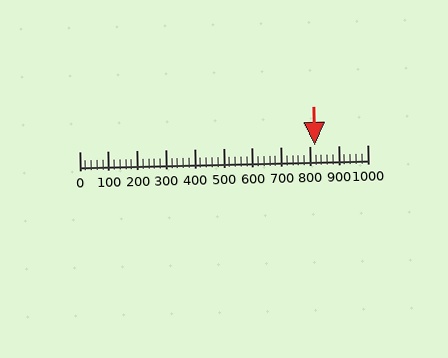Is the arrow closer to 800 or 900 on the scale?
The arrow is closer to 800.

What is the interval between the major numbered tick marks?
The major tick marks are spaced 100 units apart.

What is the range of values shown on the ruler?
The ruler shows values from 0 to 1000.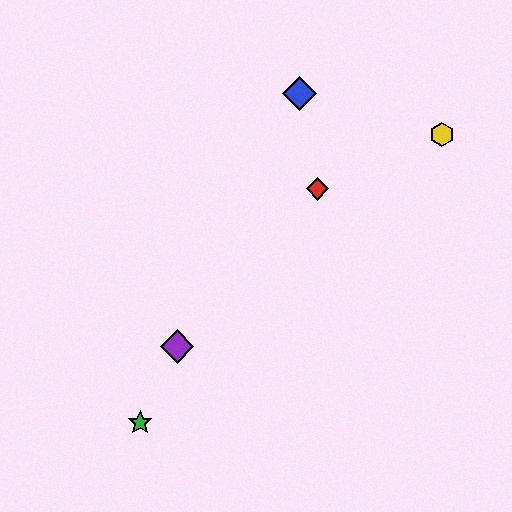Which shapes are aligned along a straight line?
The blue diamond, the green star, the purple diamond are aligned along a straight line.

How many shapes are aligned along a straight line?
3 shapes (the blue diamond, the green star, the purple diamond) are aligned along a straight line.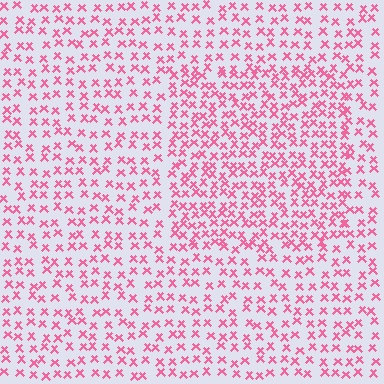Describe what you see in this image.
The image contains small pink elements arranged at two different densities. A rectangle-shaped region is visible where the elements are more densely packed than the surrounding area.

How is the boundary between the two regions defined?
The boundary is defined by a change in element density (approximately 1.6x ratio). All elements are the same color, size, and shape.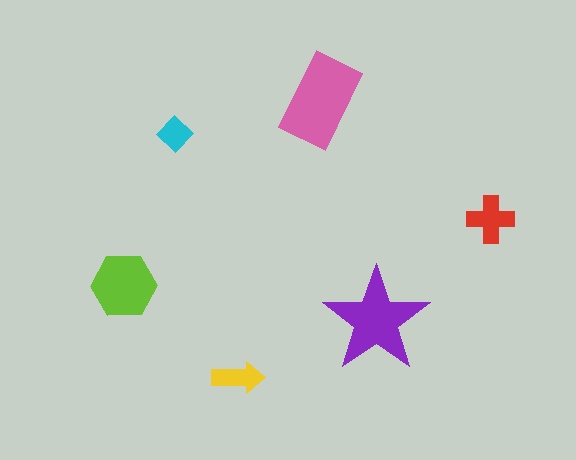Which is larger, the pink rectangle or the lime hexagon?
The pink rectangle.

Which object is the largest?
The pink rectangle.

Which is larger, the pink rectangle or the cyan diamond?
The pink rectangle.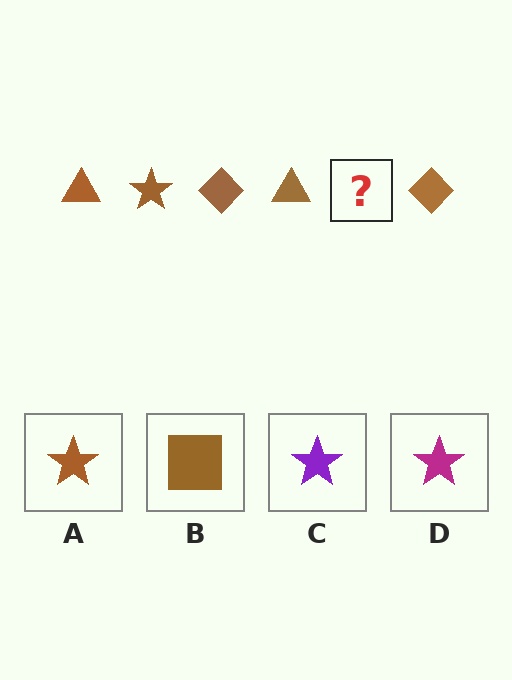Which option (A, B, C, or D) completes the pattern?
A.